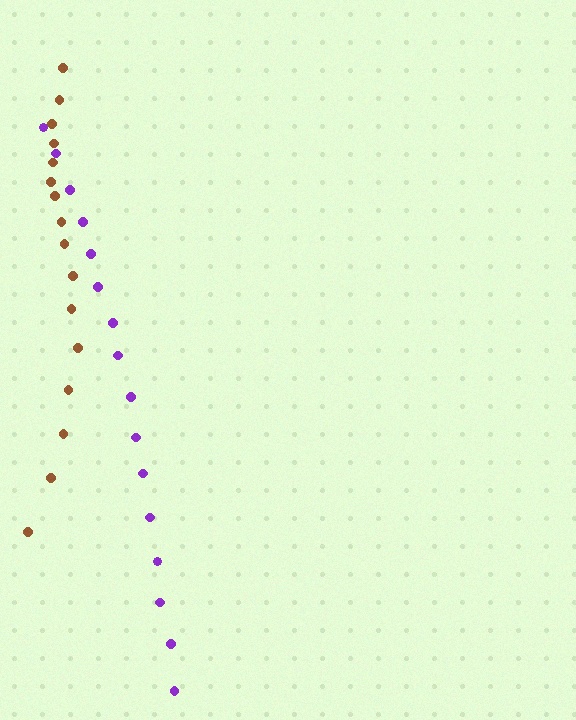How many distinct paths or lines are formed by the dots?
There are 2 distinct paths.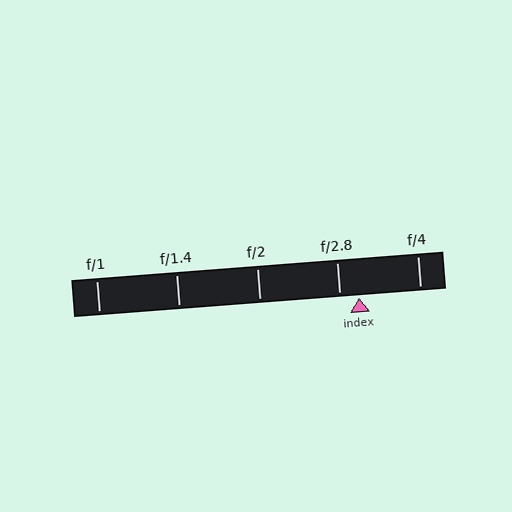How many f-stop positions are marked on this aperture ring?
There are 5 f-stop positions marked.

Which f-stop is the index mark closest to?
The index mark is closest to f/2.8.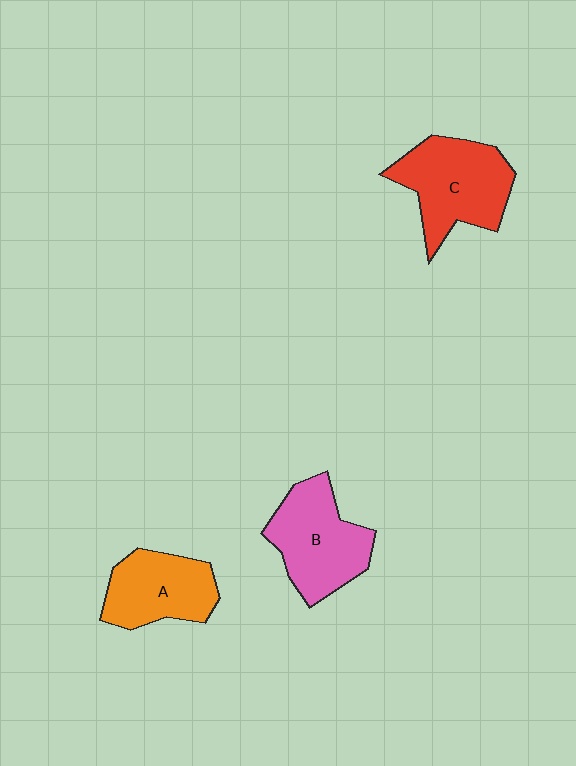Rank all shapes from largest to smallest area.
From largest to smallest: C (red), B (pink), A (orange).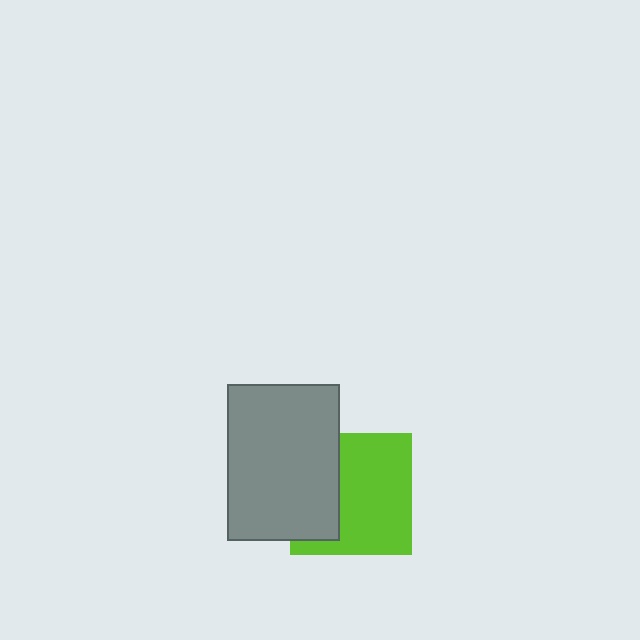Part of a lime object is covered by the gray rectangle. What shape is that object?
It is a square.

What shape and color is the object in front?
The object in front is a gray rectangle.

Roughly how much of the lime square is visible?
About half of it is visible (roughly 64%).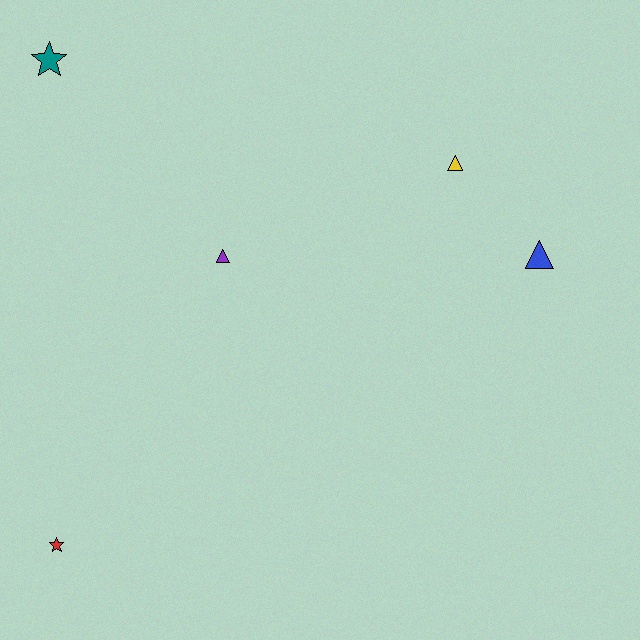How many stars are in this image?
There are 2 stars.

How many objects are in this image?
There are 5 objects.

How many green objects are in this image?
There are no green objects.